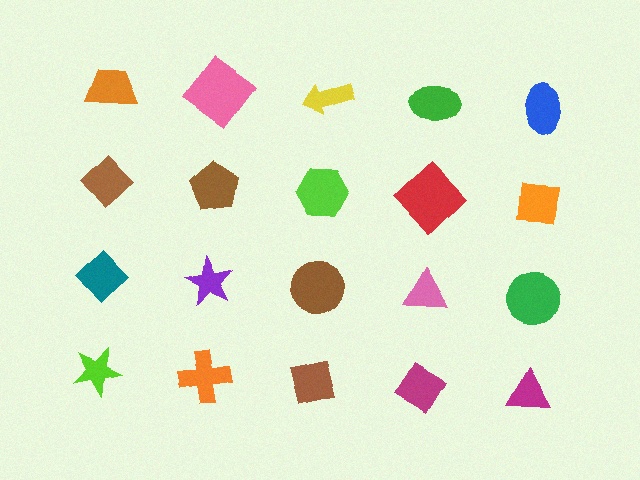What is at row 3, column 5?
A green circle.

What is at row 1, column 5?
A blue ellipse.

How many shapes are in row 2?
5 shapes.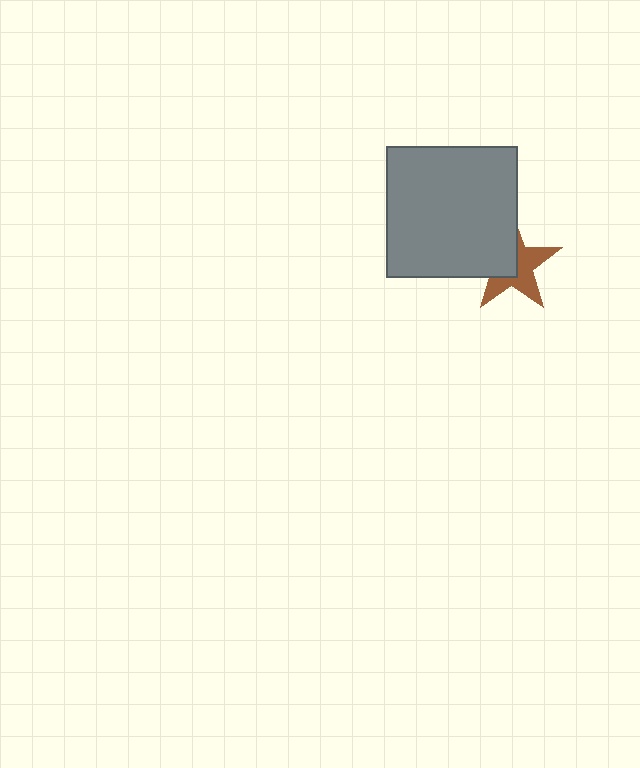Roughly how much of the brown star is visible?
About half of it is visible (roughly 54%).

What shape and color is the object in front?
The object in front is a gray square.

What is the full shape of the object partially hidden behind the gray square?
The partially hidden object is a brown star.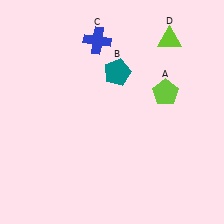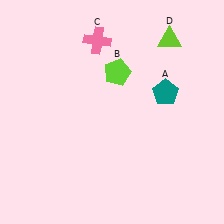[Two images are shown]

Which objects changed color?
A changed from lime to teal. B changed from teal to lime. C changed from blue to pink.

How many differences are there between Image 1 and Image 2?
There are 3 differences between the two images.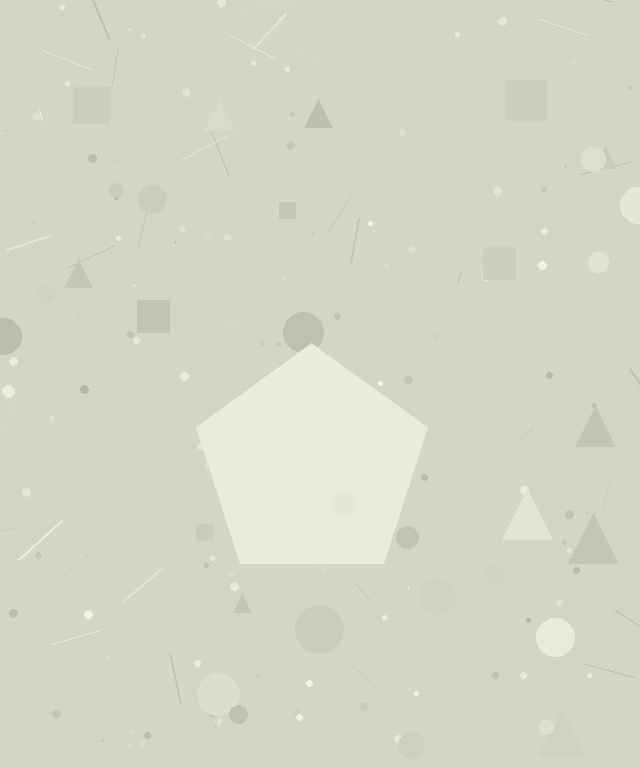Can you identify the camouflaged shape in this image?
The camouflaged shape is a pentagon.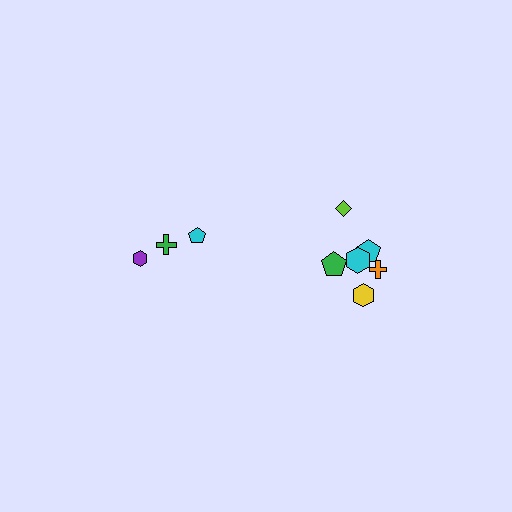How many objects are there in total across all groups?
There are 9 objects.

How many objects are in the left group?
There are 3 objects.